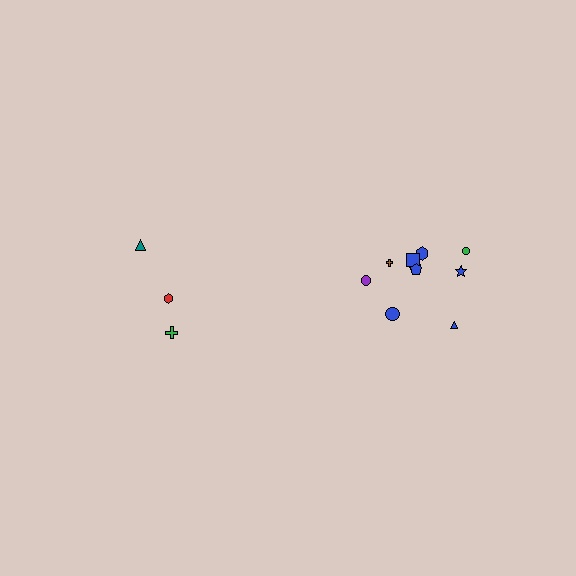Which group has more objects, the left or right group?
The right group.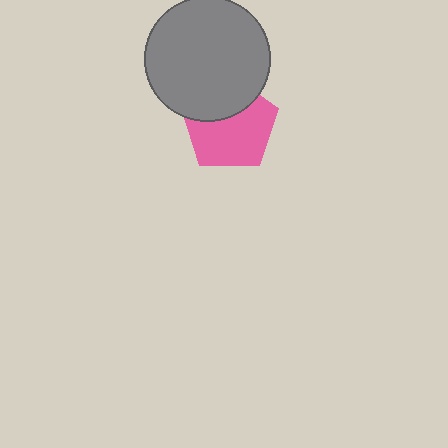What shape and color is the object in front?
The object in front is a gray circle.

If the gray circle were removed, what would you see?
You would see the complete pink pentagon.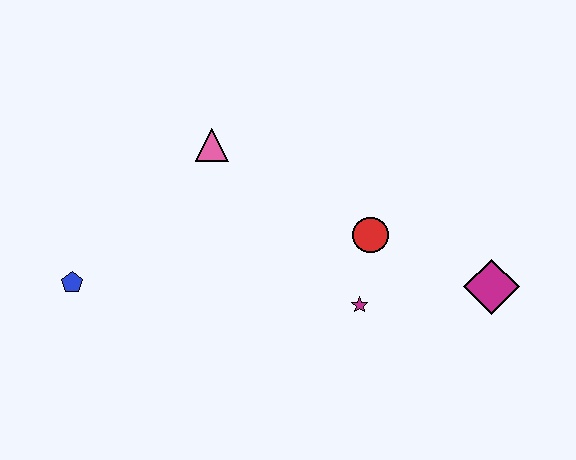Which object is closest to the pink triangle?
The red circle is closest to the pink triangle.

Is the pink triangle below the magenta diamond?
No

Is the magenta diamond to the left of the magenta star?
No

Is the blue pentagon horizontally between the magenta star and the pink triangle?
No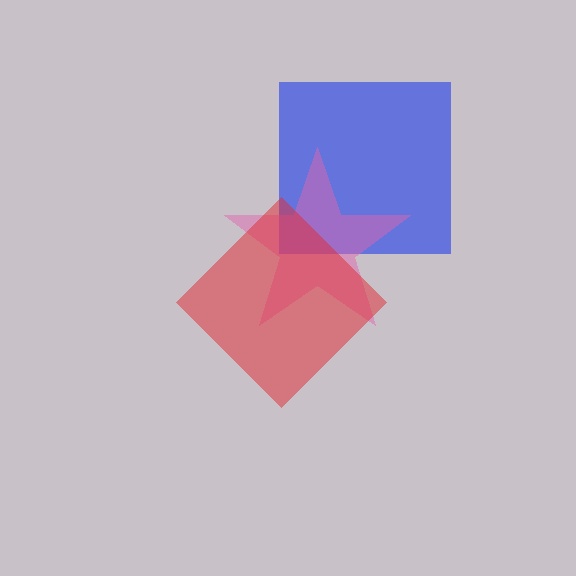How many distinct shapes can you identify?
There are 3 distinct shapes: a blue square, a pink star, a red diamond.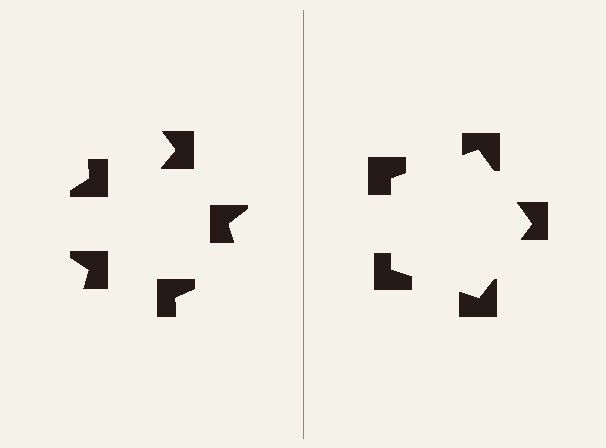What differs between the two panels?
The notched squares are positioned identically on both sides; only the wedge orientations differ. On the right they align to a pentagon; on the left they are misaligned.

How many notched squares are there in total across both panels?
10 — 5 on each side.